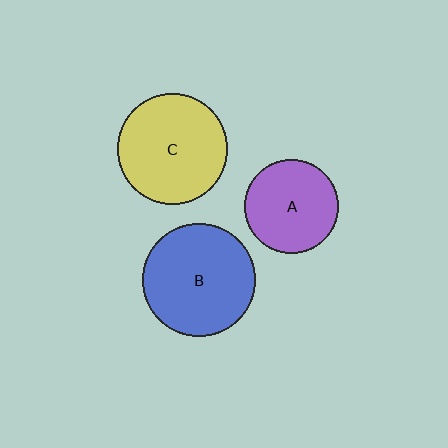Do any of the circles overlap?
No, none of the circles overlap.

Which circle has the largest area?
Circle B (blue).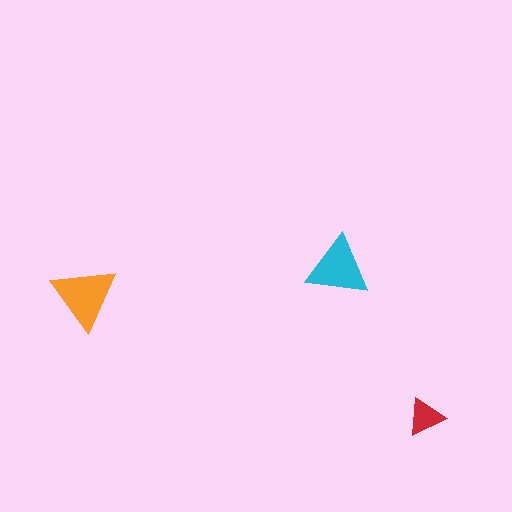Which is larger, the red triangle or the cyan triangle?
The cyan one.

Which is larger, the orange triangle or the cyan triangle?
The orange one.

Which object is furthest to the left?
The orange triangle is leftmost.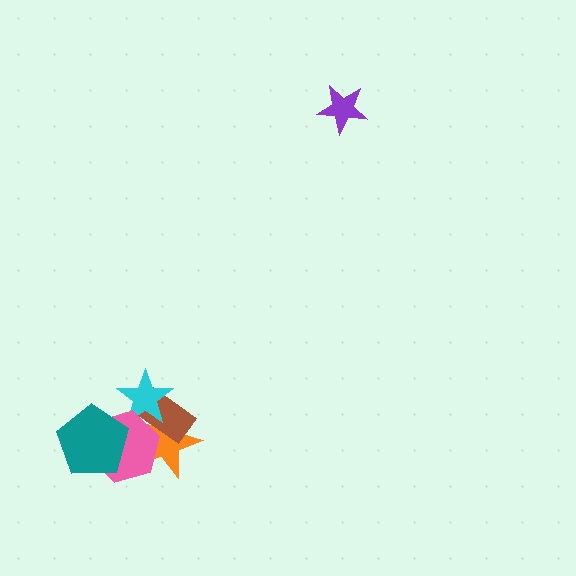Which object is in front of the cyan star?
The pink hexagon is in front of the cyan star.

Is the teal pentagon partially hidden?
No, no other shape covers it.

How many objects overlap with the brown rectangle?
3 objects overlap with the brown rectangle.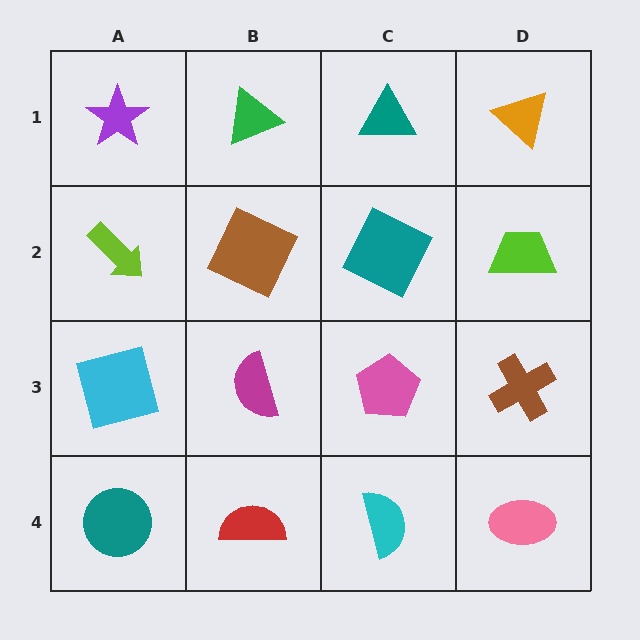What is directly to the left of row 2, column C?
A brown square.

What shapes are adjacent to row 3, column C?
A teal square (row 2, column C), a cyan semicircle (row 4, column C), a magenta semicircle (row 3, column B), a brown cross (row 3, column D).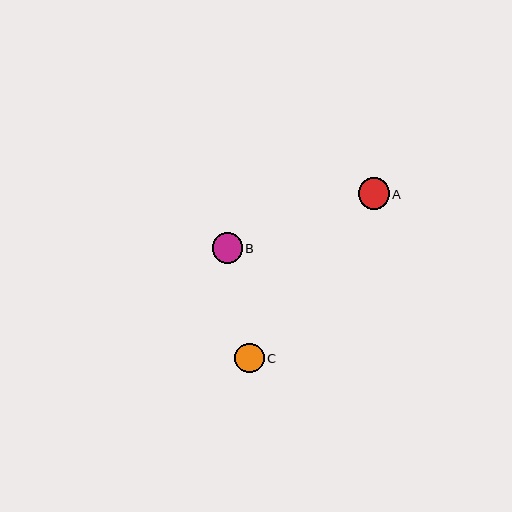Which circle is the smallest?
Circle C is the smallest with a size of approximately 29 pixels.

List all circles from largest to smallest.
From largest to smallest: A, B, C.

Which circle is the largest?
Circle A is the largest with a size of approximately 31 pixels.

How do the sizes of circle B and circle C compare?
Circle B and circle C are approximately the same size.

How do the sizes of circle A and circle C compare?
Circle A and circle C are approximately the same size.